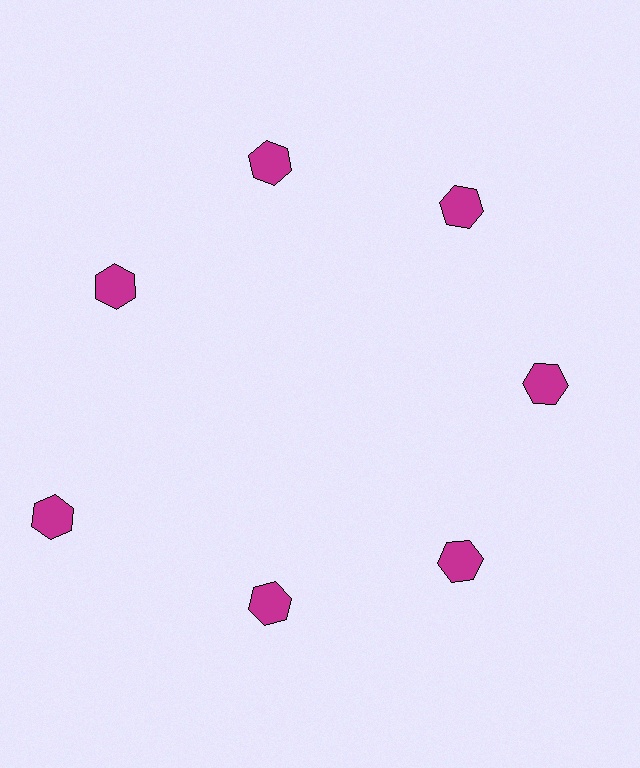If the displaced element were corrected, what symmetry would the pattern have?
It would have 7-fold rotational symmetry — the pattern would map onto itself every 51 degrees.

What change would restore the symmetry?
The symmetry would be restored by moving it inward, back onto the ring so that all 7 hexagons sit at equal angles and equal distance from the center.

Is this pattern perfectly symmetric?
No. The 7 magenta hexagons are arranged in a ring, but one element near the 8 o'clock position is pushed outward from the center, breaking the 7-fold rotational symmetry.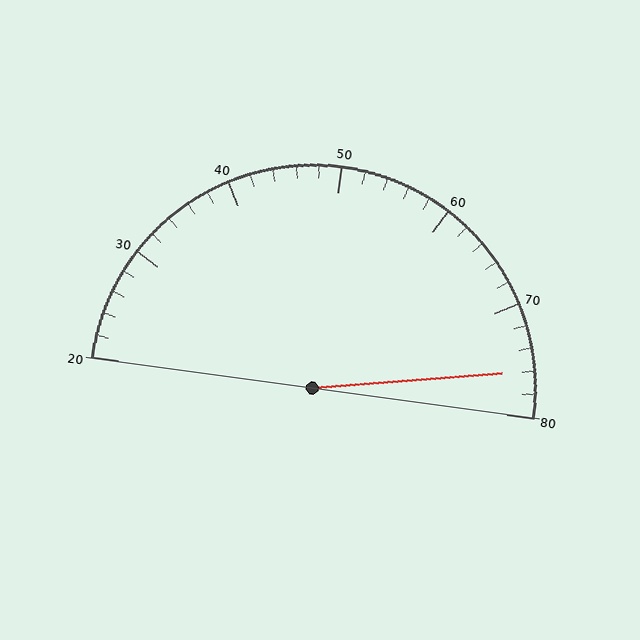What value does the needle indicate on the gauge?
The needle indicates approximately 76.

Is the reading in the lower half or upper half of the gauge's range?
The reading is in the upper half of the range (20 to 80).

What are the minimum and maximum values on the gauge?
The gauge ranges from 20 to 80.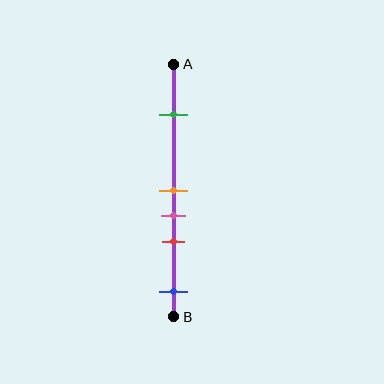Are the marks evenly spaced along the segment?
No, the marks are not evenly spaced.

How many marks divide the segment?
There are 5 marks dividing the segment.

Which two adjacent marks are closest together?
The orange and pink marks are the closest adjacent pair.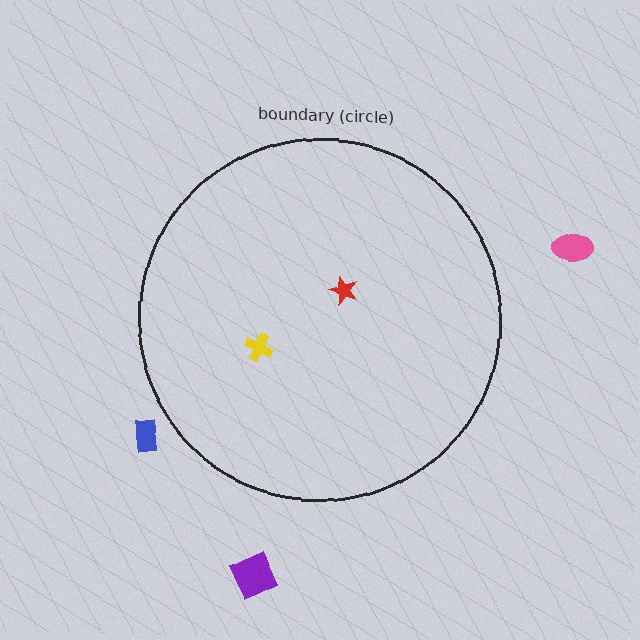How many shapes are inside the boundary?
2 inside, 3 outside.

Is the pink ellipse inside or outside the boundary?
Outside.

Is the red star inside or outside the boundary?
Inside.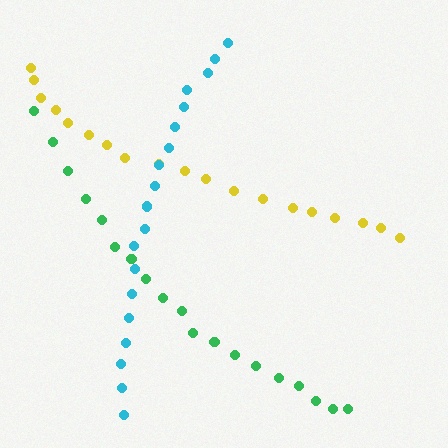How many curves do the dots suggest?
There are 3 distinct paths.